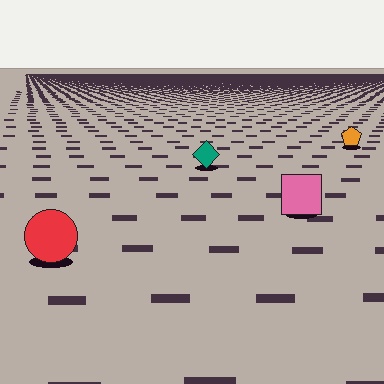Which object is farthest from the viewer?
The orange pentagon is farthest from the viewer. It appears smaller and the ground texture around it is denser.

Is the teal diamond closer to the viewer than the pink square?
No. The pink square is closer — you can tell from the texture gradient: the ground texture is coarser near it.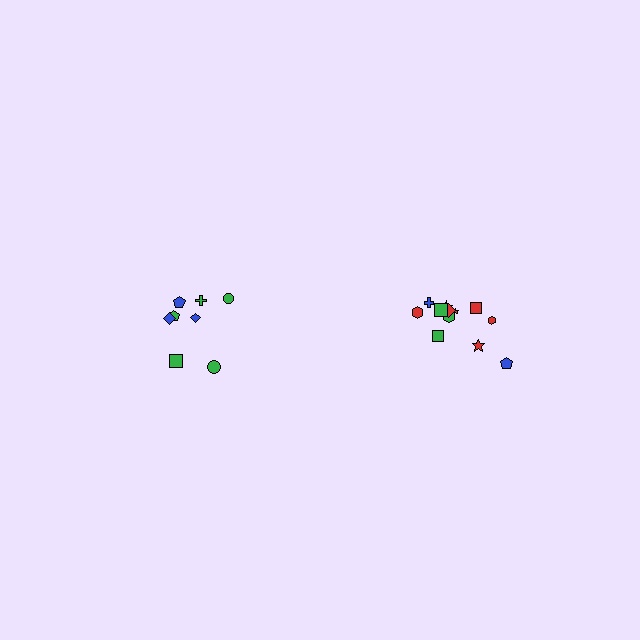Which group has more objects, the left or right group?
The right group.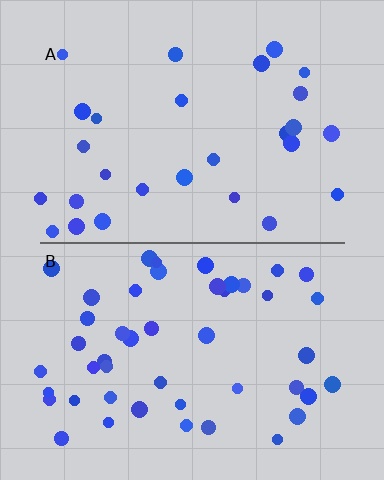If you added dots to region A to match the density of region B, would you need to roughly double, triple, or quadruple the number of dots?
Approximately double.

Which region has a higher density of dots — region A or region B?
B (the bottom).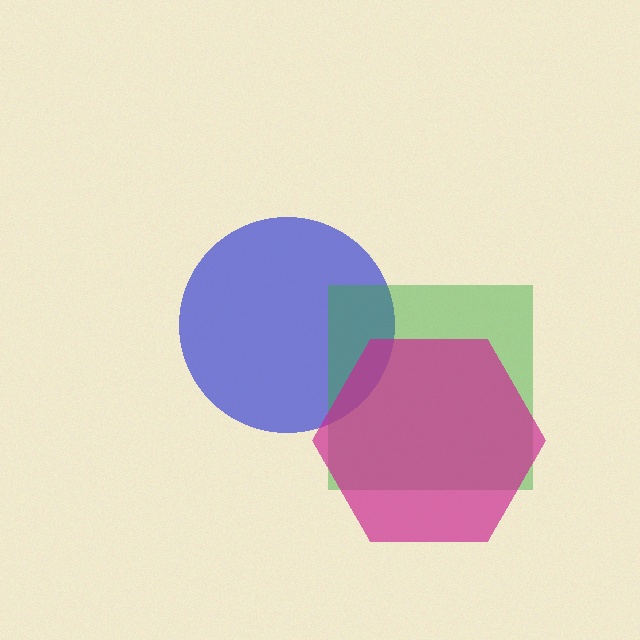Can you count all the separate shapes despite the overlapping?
Yes, there are 3 separate shapes.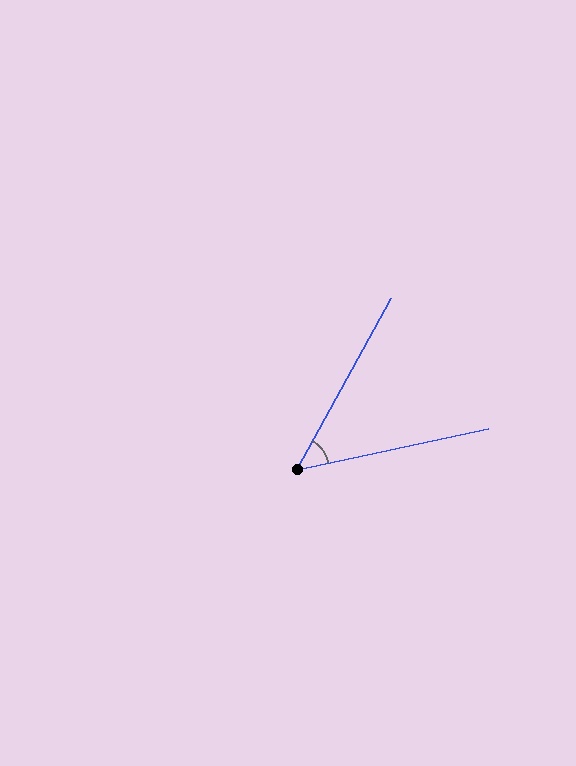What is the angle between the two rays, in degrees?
Approximately 49 degrees.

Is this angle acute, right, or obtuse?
It is acute.